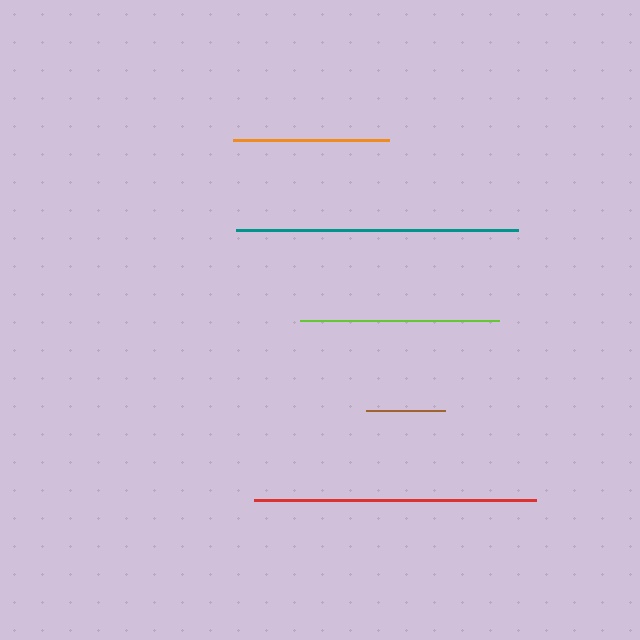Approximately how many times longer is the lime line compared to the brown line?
The lime line is approximately 2.5 times the length of the brown line.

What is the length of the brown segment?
The brown segment is approximately 79 pixels long.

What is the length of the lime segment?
The lime segment is approximately 199 pixels long.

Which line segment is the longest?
The teal line is the longest at approximately 282 pixels.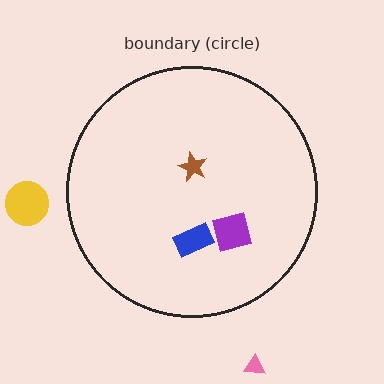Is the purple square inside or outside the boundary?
Inside.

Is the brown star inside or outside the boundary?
Inside.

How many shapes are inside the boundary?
3 inside, 2 outside.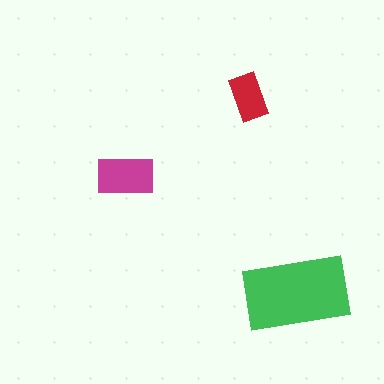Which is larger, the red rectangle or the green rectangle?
The green one.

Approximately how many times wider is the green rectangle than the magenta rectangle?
About 2 times wider.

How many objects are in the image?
There are 3 objects in the image.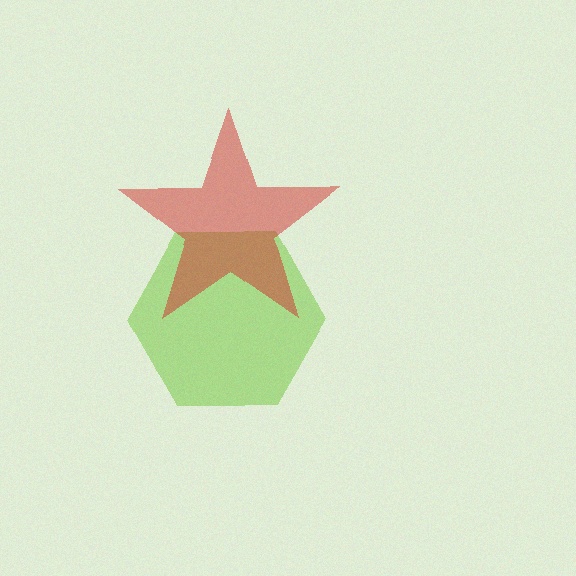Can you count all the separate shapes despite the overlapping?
Yes, there are 2 separate shapes.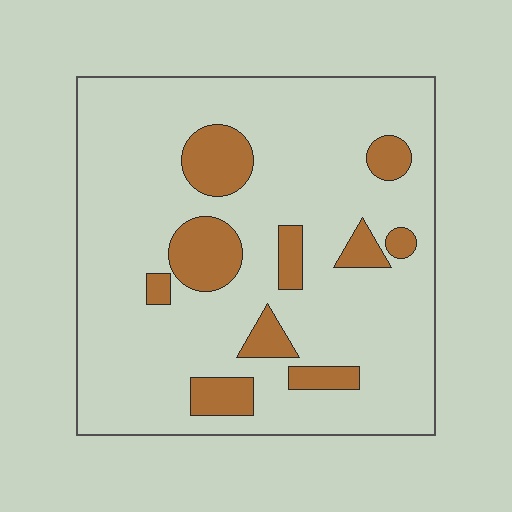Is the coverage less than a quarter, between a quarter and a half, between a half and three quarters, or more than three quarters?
Less than a quarter.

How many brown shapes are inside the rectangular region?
10.